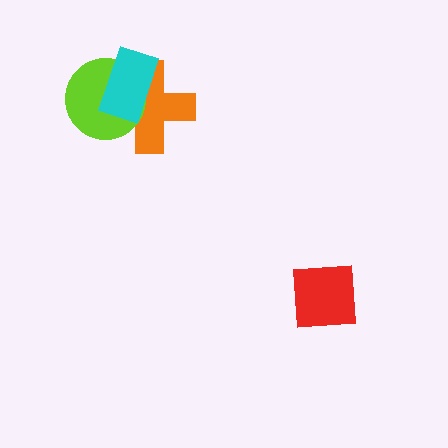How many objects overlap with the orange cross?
2 objects overlap with the orange cross.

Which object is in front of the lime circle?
The cyan rectangle is in front of the lime circle.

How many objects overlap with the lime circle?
2 objects overlap with the lime circle.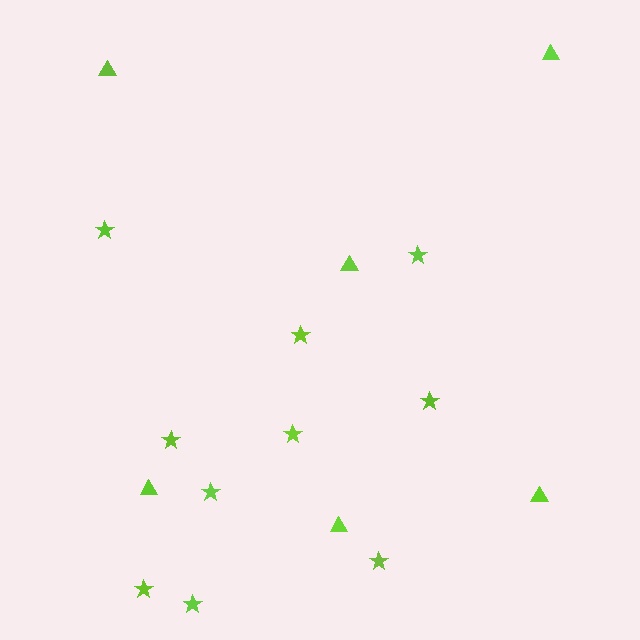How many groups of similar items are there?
There are 2 groups: one group of triangles (6) and one group of stars (10).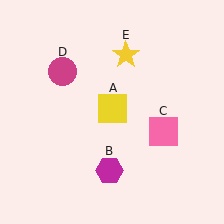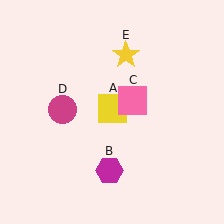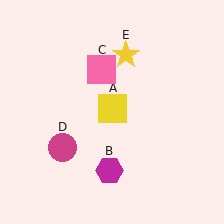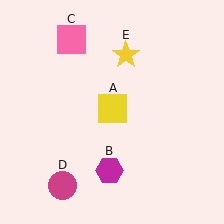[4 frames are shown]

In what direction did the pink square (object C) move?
The pink square (object C) moved up and to the left.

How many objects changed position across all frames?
2 objects changed position: pink square (object C), magenta circle (object D).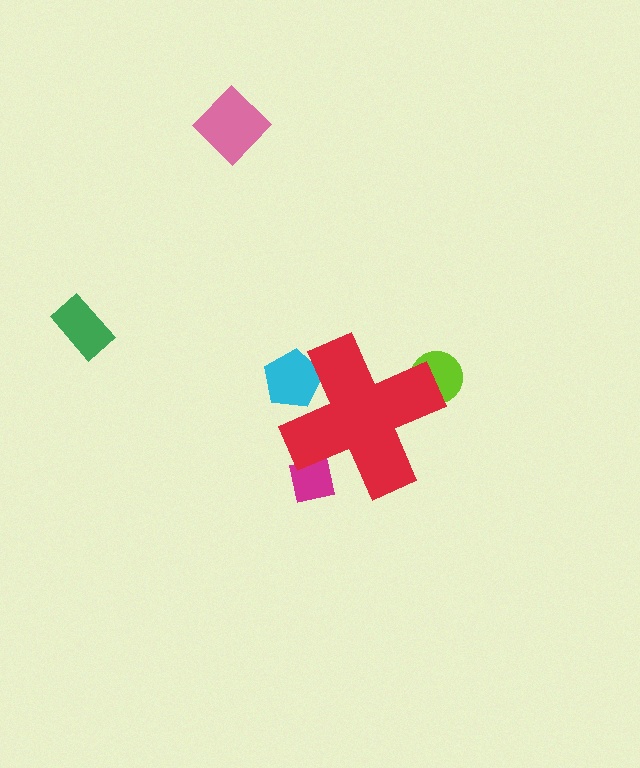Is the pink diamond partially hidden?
No, the pink diamond is fully visible.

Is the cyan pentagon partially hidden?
Yes, the cyan pentagon is partially hidden behind the red cross.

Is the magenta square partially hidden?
Yes, the magenta square is partially hidden behind the red cross.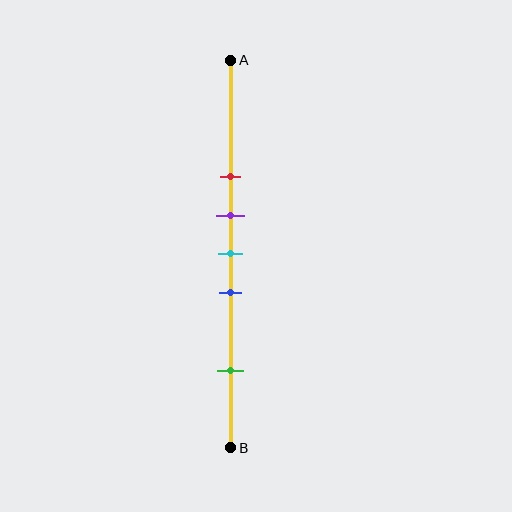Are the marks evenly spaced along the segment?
No, the marks are not evenly spaced.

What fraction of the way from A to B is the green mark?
The green mark is approximately 80% (0.8) of the way from A to B.